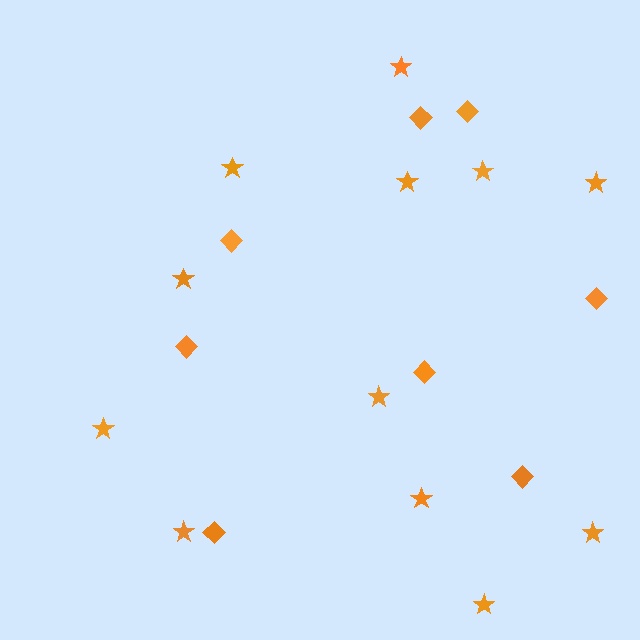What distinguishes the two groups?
There are 2 groups: one group of stars (12) and one group of diamonds (8).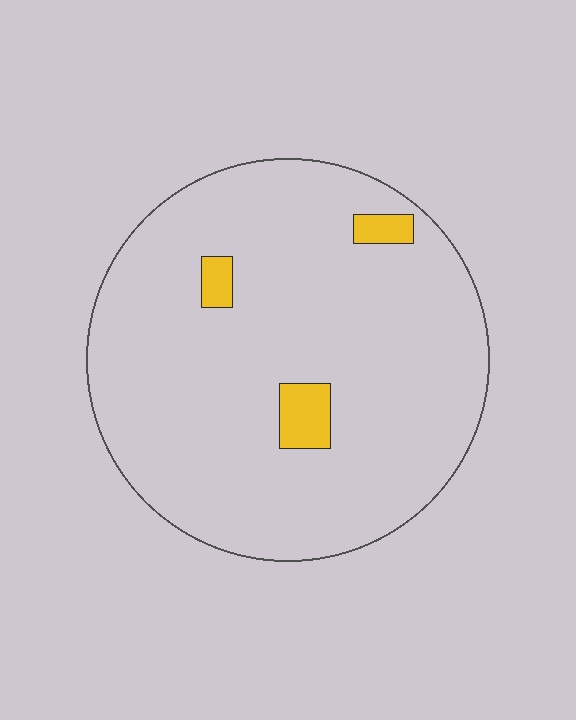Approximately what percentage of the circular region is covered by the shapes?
Approximately 5%.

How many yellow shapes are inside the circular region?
3.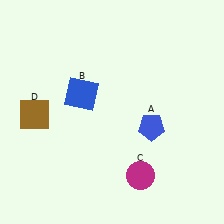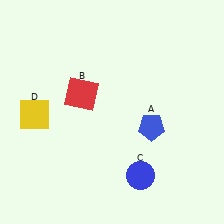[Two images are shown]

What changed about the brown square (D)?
In Image 1, D is brown. In Image 2, it changed to yellow.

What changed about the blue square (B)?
In Image 1, B is blue. In Image 2, it changed to red.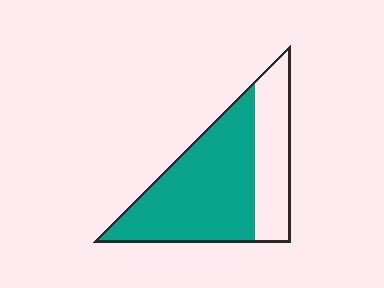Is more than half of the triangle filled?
Yes.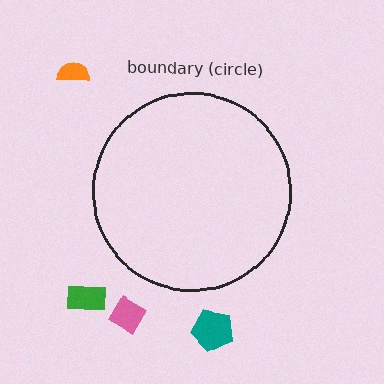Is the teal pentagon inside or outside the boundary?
Outside.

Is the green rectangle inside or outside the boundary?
Outside.